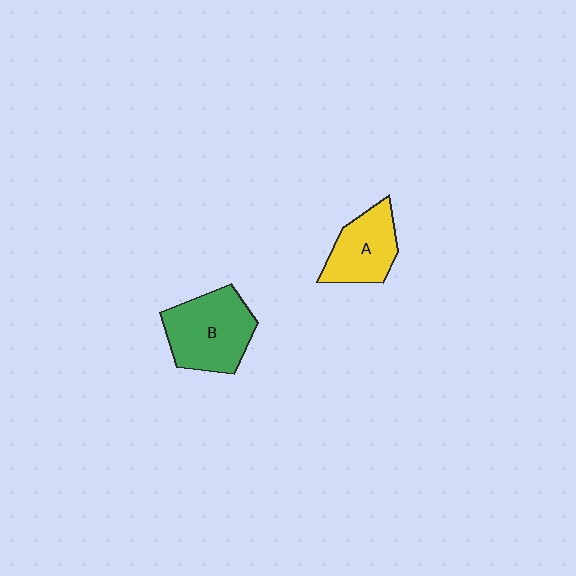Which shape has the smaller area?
Shape A (yellow).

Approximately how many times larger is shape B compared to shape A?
Approximately 1.4 times.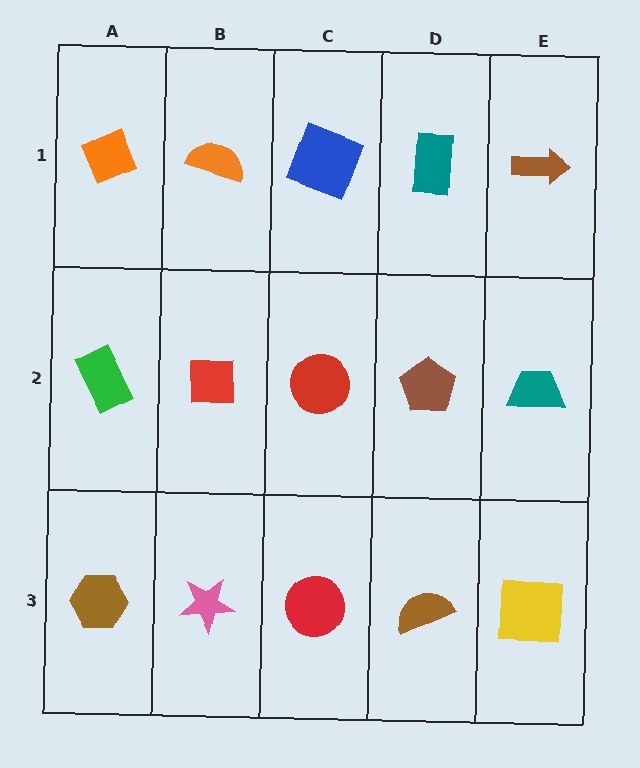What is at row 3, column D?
A brown semicircle.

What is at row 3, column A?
A brown hexagon.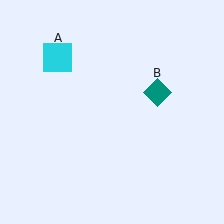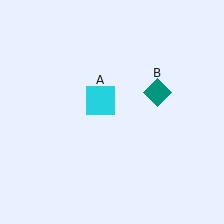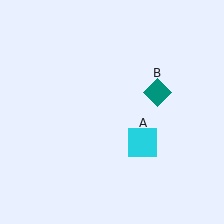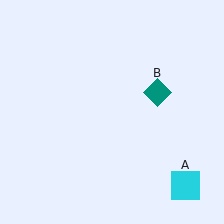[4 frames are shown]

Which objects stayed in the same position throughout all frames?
Teal diamond (object B) remained stationary.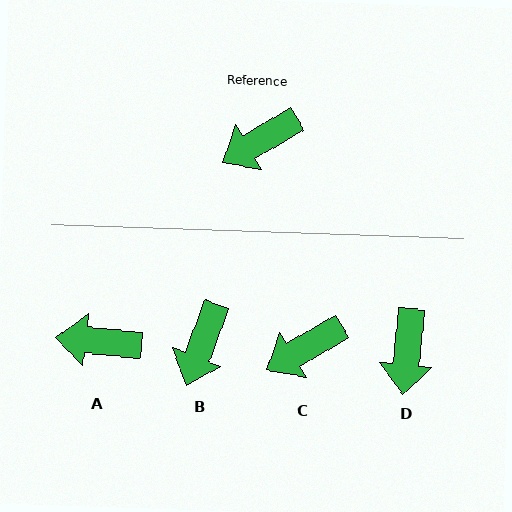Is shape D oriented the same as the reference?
No, it is off by about 54 degrees.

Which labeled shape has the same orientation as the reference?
C.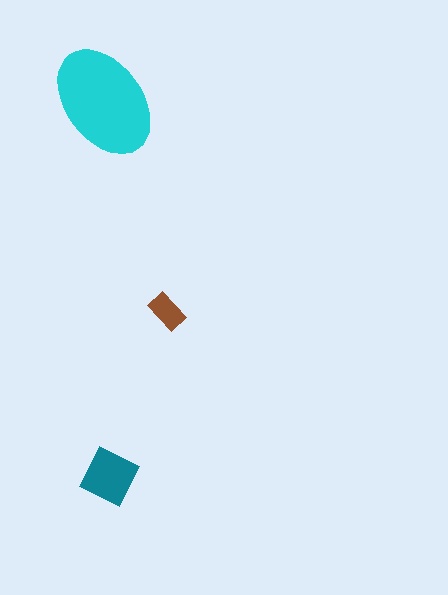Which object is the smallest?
The brown rectangle.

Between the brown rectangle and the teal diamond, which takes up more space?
The teal diamond.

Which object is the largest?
The cyan ellipse.